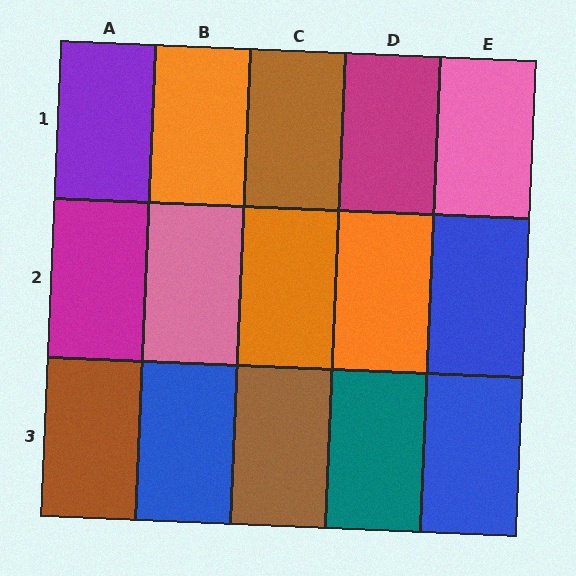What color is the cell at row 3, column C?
Brown.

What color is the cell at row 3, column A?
Brown.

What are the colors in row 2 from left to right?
Magenta, pink, orange, orange, blue.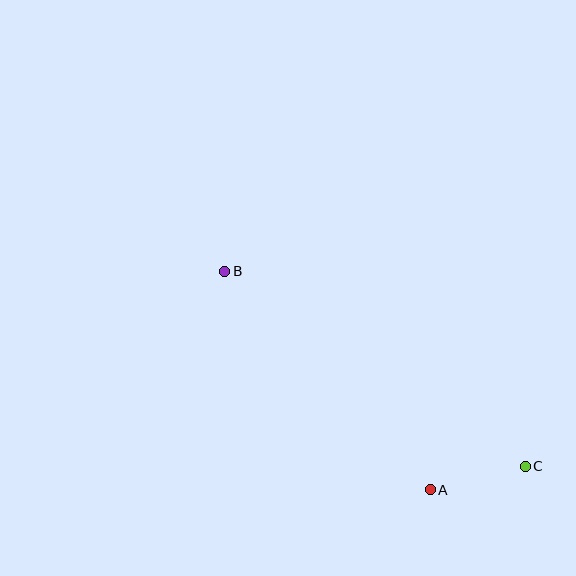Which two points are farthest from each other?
Points B and C are farthest from each other.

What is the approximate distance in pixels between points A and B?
The distance between A and B is approximately 300 pixels.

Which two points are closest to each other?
Points A and C are closest to each other.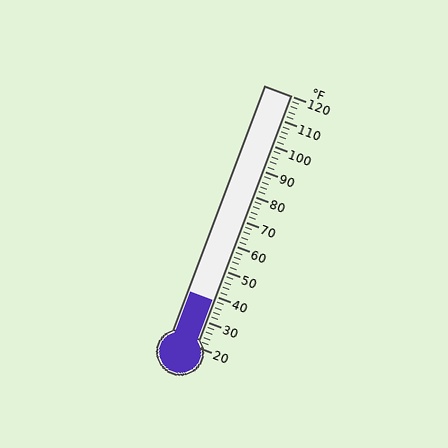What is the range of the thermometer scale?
The thermometer scale ranges from 20°F to 120°F.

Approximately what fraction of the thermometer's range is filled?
The thermometer is filled to approximately 20% of its range.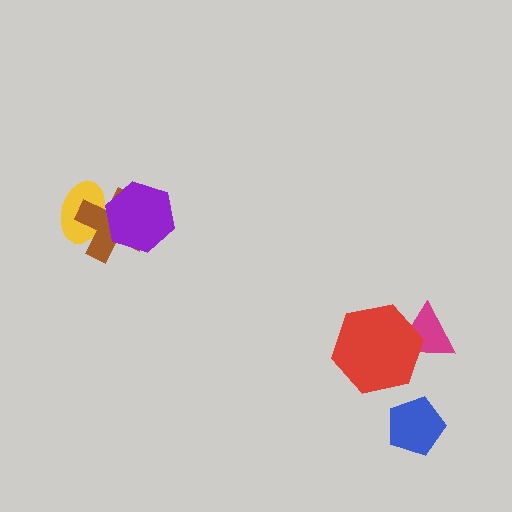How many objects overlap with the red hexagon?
1 object overlaps with the red hexagon.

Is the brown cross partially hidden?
Yes, it is partially covered by another shape.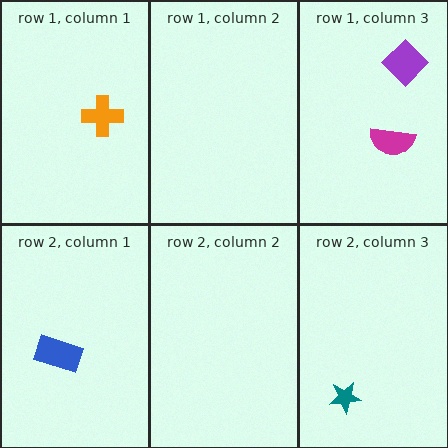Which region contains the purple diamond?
The row 1, column 3 region.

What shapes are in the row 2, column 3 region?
The teal star.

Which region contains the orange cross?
The row 1, column 1 region.